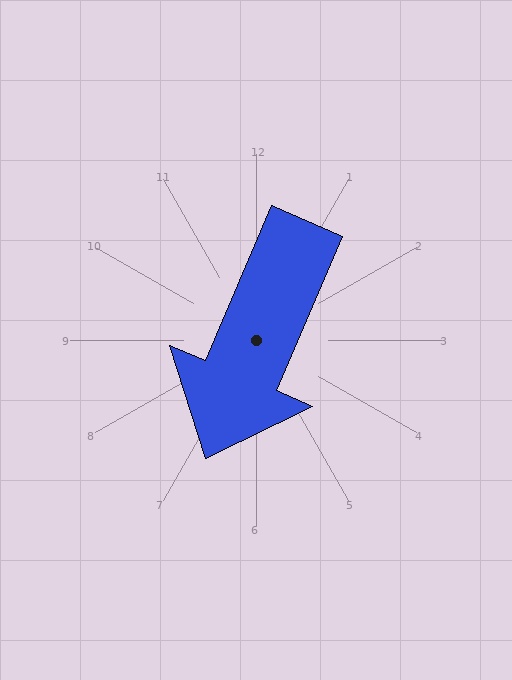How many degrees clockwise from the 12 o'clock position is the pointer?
Approximately 203 degrees.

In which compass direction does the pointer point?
Southwest.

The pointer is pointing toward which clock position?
Roughly 7 o'clock.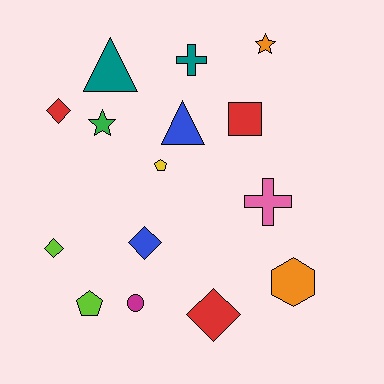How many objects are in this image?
There are 15 objects.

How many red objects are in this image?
There are 3 red objects.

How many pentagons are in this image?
There are 2 pentagons.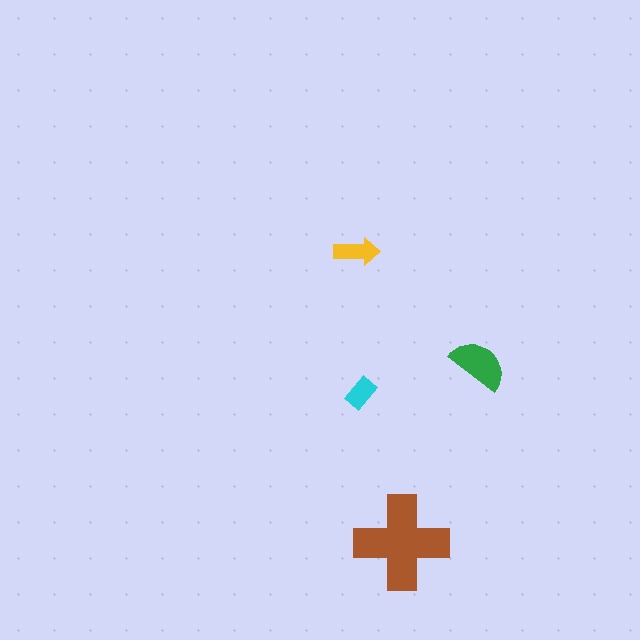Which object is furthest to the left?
The yellow arrow is leftmost.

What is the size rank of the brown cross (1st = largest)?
1st.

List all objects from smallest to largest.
The cyan rectangle, the yellow arrow, the green semicircle, the brown cross.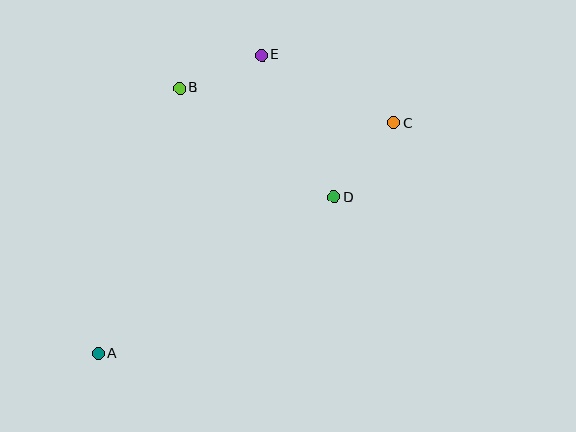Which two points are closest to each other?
Points B and E are closest to each other.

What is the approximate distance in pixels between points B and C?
The distance between B and C is approximately 216 pixels.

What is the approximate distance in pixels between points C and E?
The distance between C and E is approximately 148 pixels.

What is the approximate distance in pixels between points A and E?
The distance between A and E is approximately 340 pixels.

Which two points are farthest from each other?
Points A and C are farthest from each other.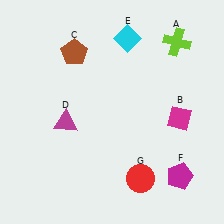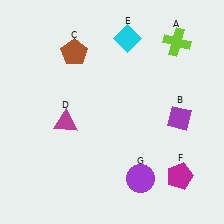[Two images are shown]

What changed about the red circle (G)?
In Image 1, G is red. In Image 2, it changed to purple.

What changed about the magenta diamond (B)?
In Image 1, B is magenta. In Image 2, it changed to purple.